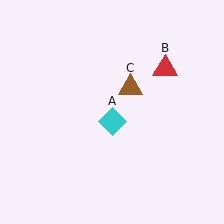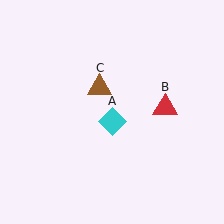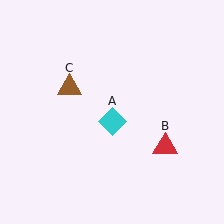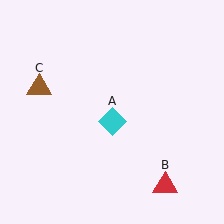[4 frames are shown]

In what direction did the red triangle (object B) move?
The red triangle (object B) moved down.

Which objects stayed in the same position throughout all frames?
Cyan diamond (object A) remained stationary.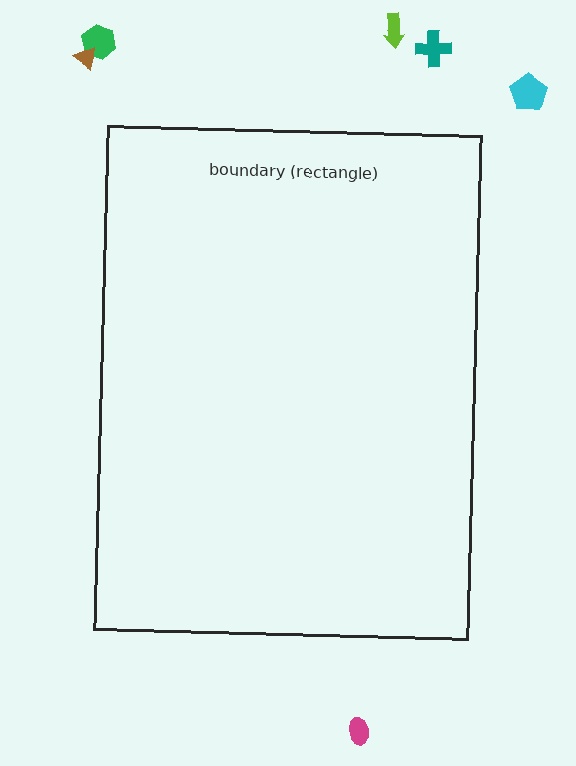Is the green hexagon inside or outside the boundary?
Outside.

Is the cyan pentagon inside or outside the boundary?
Outside.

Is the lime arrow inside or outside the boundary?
Outside.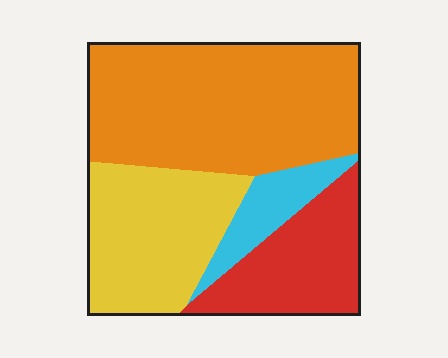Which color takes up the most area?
Orange, at roughly 45%.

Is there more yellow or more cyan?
Yellow.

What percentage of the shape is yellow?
Yellow takes up about one quarter (1/4) of the shape.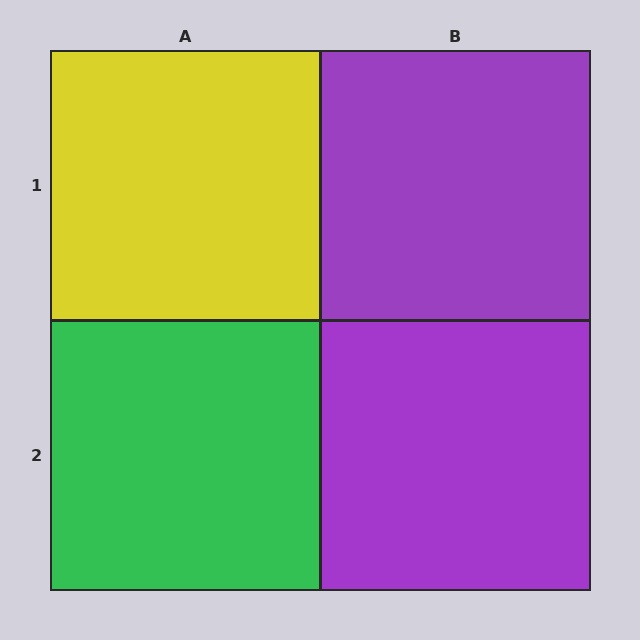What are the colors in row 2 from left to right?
Green, purple.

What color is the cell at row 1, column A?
Yellow.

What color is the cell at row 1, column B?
Purple.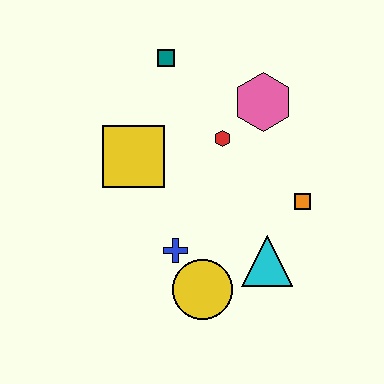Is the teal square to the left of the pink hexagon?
Yes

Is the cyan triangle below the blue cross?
Yes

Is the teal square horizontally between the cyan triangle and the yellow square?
Yes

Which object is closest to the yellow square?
The red hexagon is closest to the yellow square.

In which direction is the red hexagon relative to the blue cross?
The red hexagon is above the blue cross.